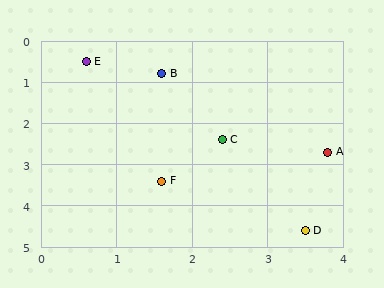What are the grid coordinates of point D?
Point D is at approximately (3.5, 4.6).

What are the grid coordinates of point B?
Point B is at approximately (1.6, 0.8).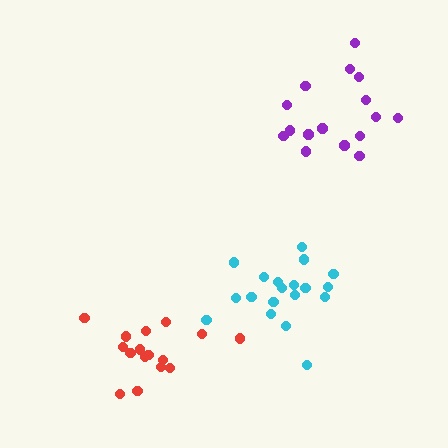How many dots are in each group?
Group 1: 16 dots, Group 2: 16 dots, Group 3: 19 dots (51 total).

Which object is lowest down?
The red cluster is bottommost.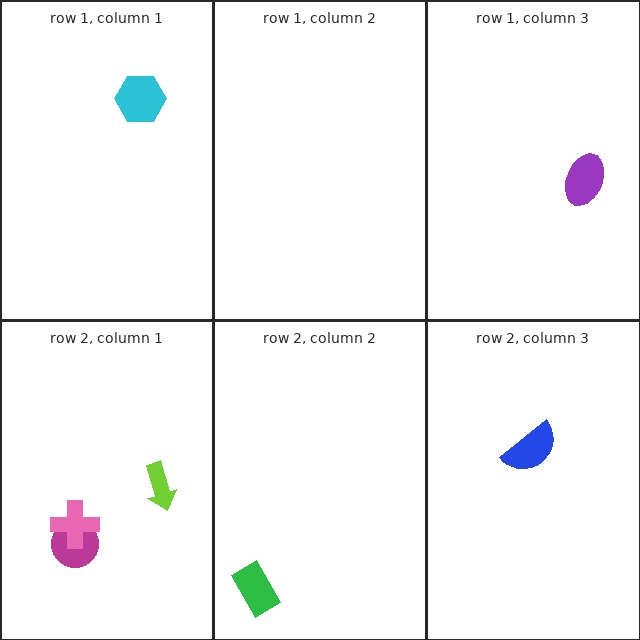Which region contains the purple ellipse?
The row 1, column 3 region.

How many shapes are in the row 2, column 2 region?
1.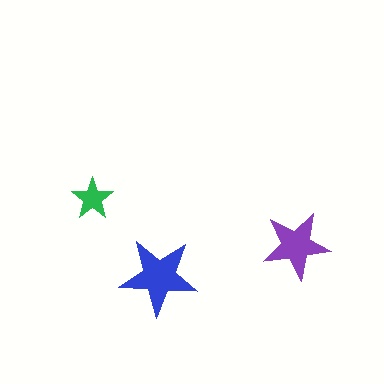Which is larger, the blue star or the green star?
The blue one.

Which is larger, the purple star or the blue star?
The blue one.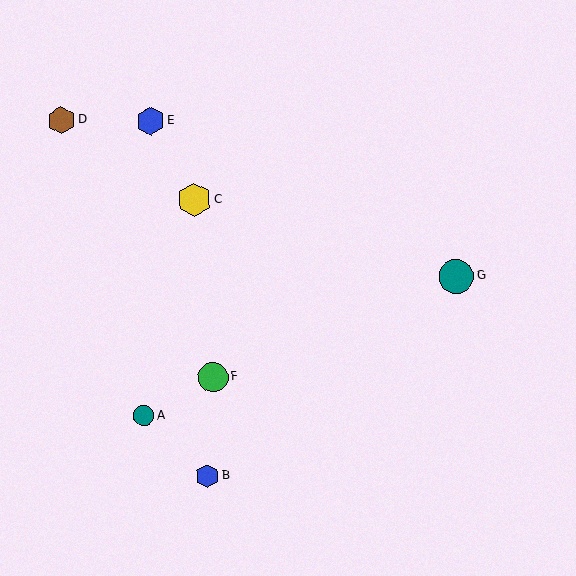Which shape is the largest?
The teal circle (labeled G) is the largest.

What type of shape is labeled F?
Shape F is a green circle.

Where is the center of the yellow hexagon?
The center of the yellow hexagon is at (194, 200).